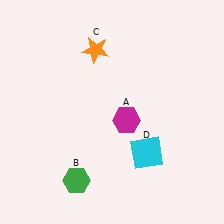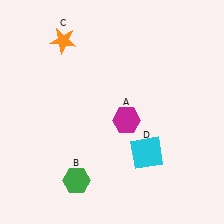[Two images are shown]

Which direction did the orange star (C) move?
The orange star (C) moved left.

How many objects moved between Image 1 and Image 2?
1 object moved between the two images.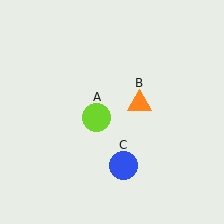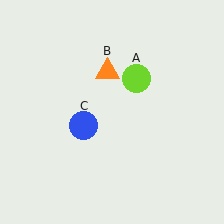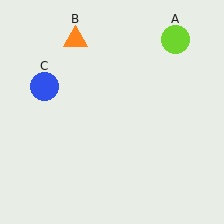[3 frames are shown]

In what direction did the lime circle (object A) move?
The lime circle (object A) moved up and to the right.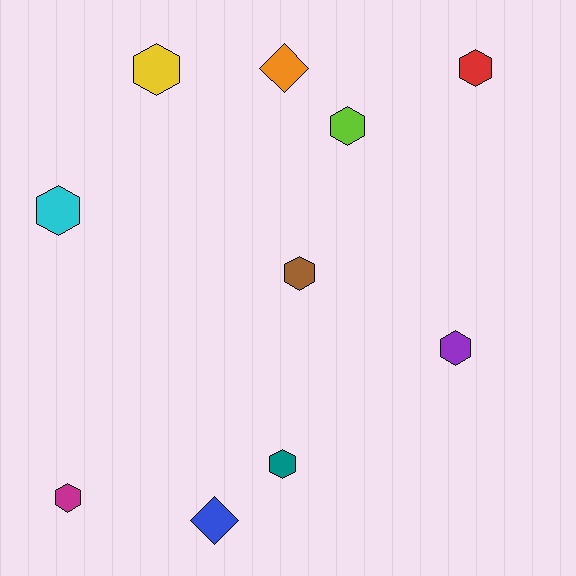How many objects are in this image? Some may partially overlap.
There are 10 objects.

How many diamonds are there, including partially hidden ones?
There are 2 diamonds.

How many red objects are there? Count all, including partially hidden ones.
There is 1 red object.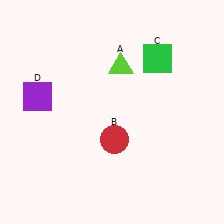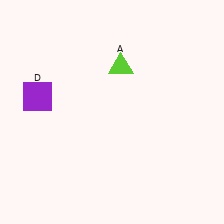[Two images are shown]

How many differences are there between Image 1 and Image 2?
There are 2 differences between the two images.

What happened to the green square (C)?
The green square (C) was removed in Image 2. It was in the top-right area of Image 1.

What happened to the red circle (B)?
The red circle (B) was removed in Image 2. It was in the bottom-right area of Image 1.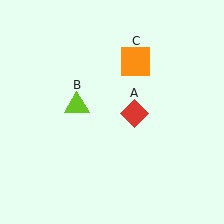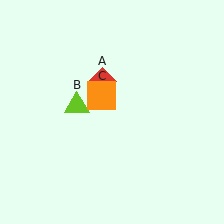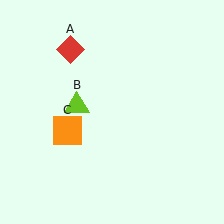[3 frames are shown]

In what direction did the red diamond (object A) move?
The red diamond (object A) moved up and to the left.